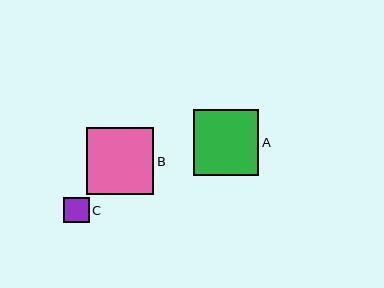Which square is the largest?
Square B is the largest with a size of approximately 67 pixels.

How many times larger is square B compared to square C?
Square B is approximately 2.6 times the size of square C.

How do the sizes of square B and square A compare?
Square B and square A are approximately the same size.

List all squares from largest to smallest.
From largest to smallest: B, A, C.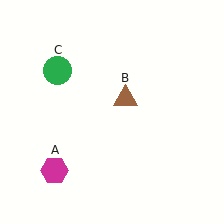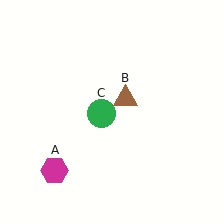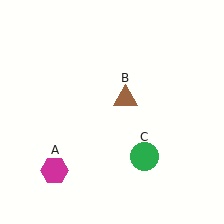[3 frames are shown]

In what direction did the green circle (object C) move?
The green circle (object C) moved down and to the right.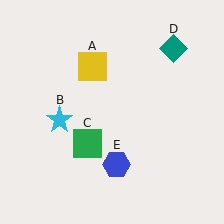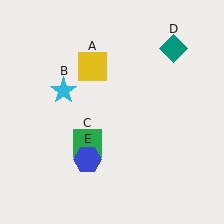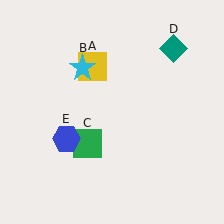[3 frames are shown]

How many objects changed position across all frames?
2 objects changed position: cyan star (object B), blue hexagon (object E).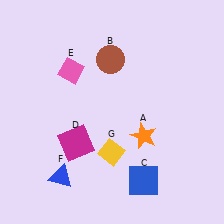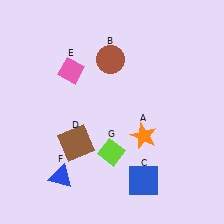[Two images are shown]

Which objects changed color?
D changed from magenta to brown. G changed from yellow to lime.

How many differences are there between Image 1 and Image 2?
There are 2 differences between the two images.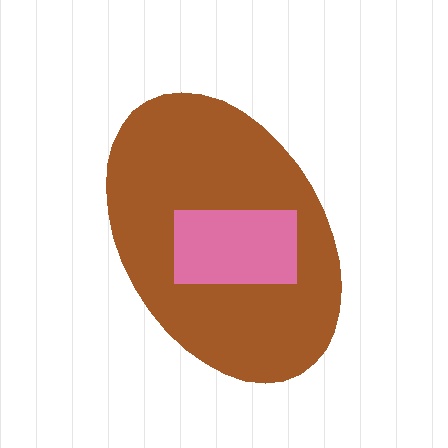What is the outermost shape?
The brown ellipse.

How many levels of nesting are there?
2.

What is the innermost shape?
The pink rectangle.